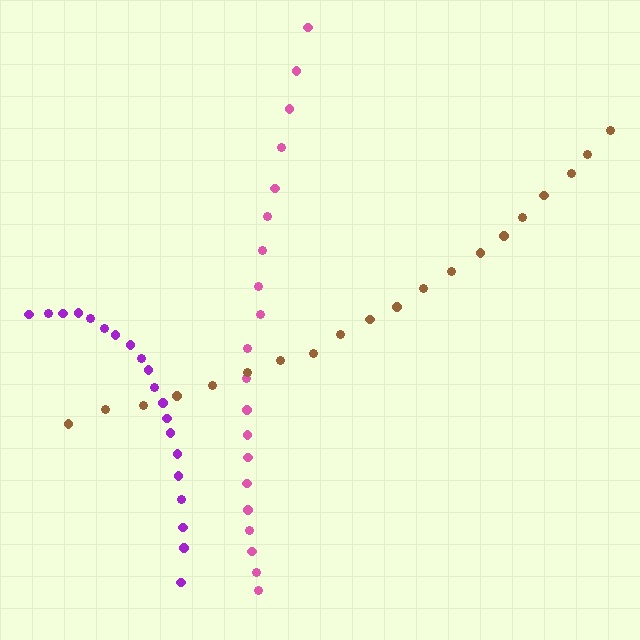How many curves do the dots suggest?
There are 3 distinct paths.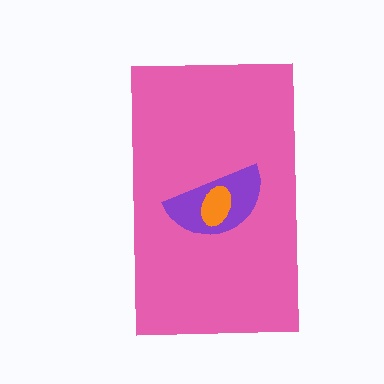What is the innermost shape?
The orange ellipse.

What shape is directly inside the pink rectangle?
The purple semicircle.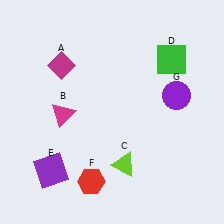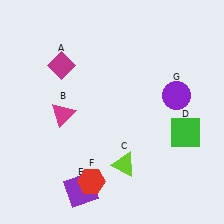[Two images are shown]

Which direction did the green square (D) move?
The green square (D) moved down.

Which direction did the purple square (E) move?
The purple square (E) moved right.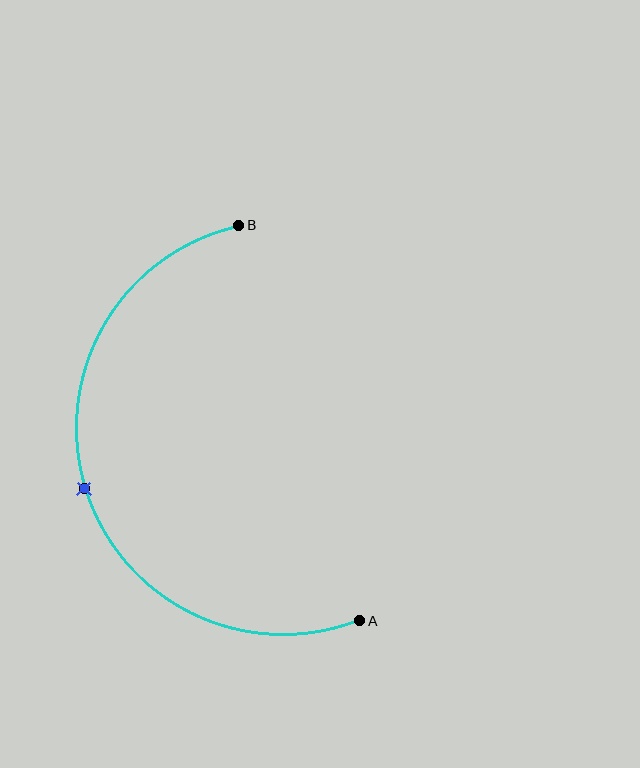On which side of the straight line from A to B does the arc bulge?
The arc bulges to the left of the straight line connecting A and B.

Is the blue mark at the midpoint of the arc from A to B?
Yes. The blue mark lies on the arc at equal arc-length from both A and B — it is the arc midpoint.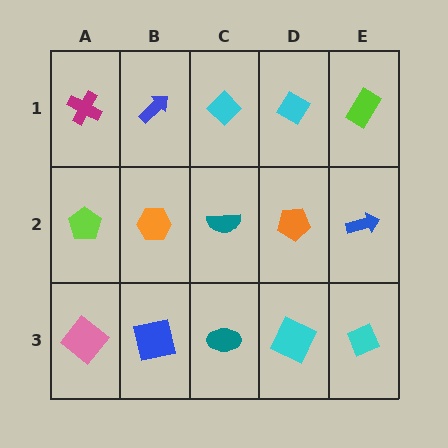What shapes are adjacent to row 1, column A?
A lime pentagon (row 2, column A), a blue arrow (row 1, column B).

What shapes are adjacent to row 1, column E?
A blue arrow (row 2, column E), a cyan diamond (row 1, column D).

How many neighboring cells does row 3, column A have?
2.